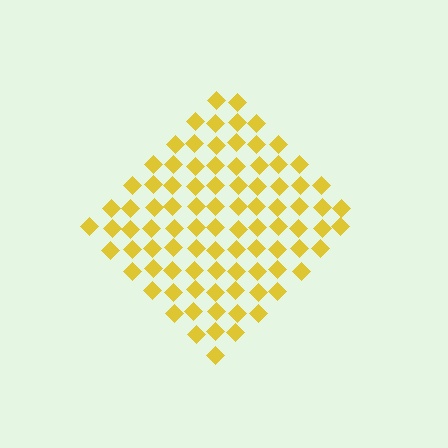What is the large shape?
The large shape is a diamond.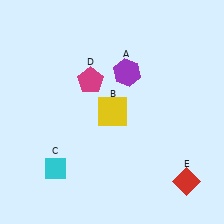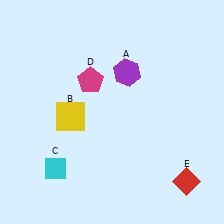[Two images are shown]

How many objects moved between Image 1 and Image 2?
1 object moved between the two images.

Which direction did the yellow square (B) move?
The yellow square (B) moved left.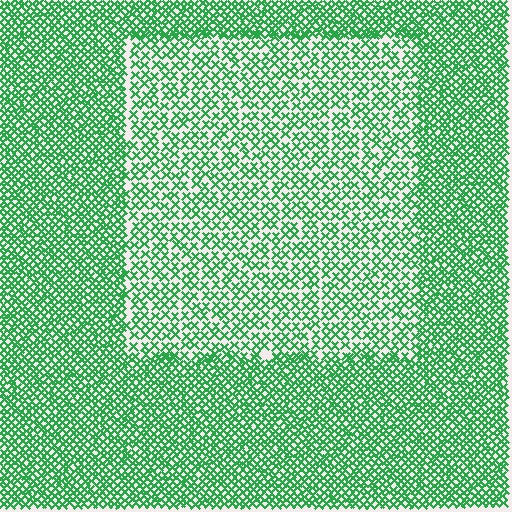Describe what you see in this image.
The image contains small green elements arranged at two different densities. A rectangle-shaped region is visible where the elements are less densely packed than the surrounding area.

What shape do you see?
I see a rectangle.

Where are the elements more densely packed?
The elements are more densely packed outside the rectangle boundary.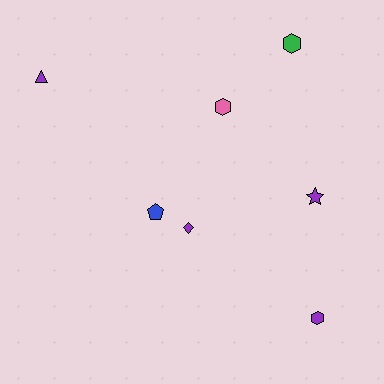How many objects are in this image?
There are 7 objects.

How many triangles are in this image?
There is 1 triangle.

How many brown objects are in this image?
There are no brown objects.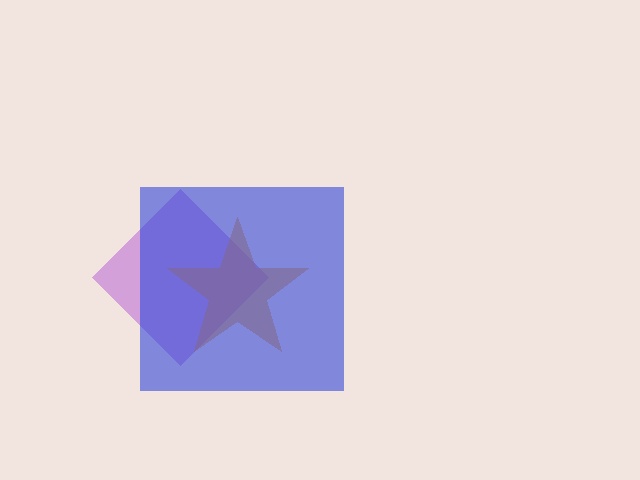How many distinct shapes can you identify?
There are 3 distinct shapes: a purple diamond, an orange star, a blue square.